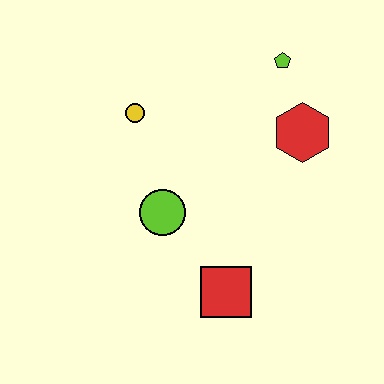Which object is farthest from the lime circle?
The lime pentagon is farthest from the lime circle.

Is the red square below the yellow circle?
Yes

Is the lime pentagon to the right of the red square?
Yes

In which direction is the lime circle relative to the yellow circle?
The lime circle is below the yellow circle.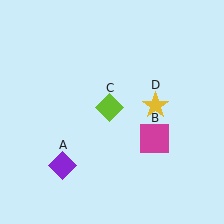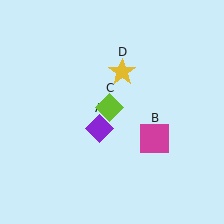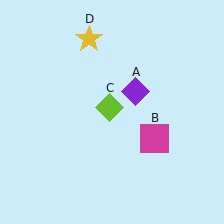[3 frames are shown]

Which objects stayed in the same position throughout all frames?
Magenta square (object B) and lime diamond (object C) remained stationary.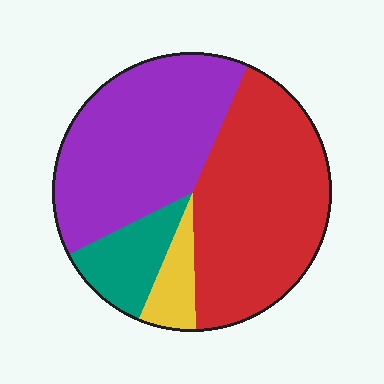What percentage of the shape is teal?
Teal covers about 10% of the shape.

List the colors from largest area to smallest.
From largest to smallest: red, purple, teal, yellow.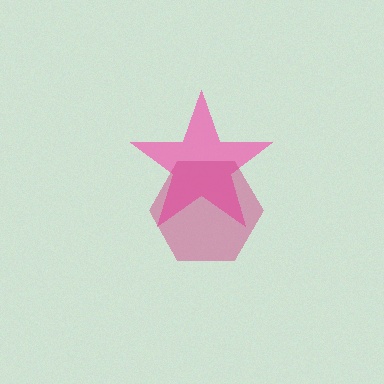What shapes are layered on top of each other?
The layered shapes are: a pink star, a magenta hexagon.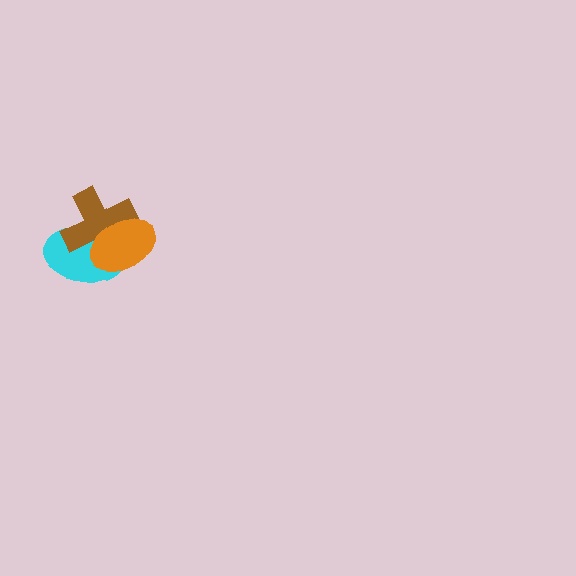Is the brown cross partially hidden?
Yes, it is partially covered by another shape.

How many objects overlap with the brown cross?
2 objects overlap with the brown cross.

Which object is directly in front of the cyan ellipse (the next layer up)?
The brown cross is directly in front of the cyan ellipse.